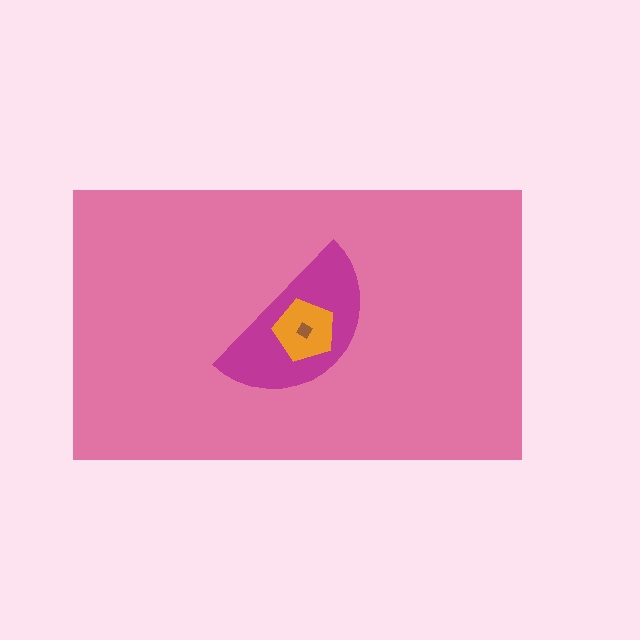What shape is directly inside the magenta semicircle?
The orange pentagon.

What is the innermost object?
The brown diamond.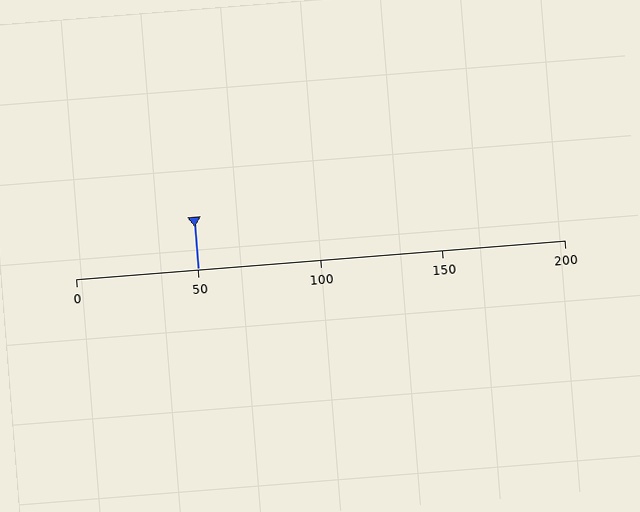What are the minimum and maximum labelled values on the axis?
The axis runs from 0 to 200.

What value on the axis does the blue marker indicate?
The marker indicates approximately 50.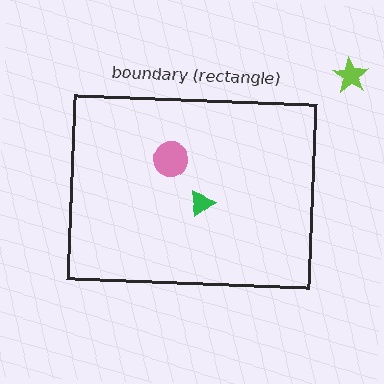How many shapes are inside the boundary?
2 inside, 1 outside.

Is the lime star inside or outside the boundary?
Outside.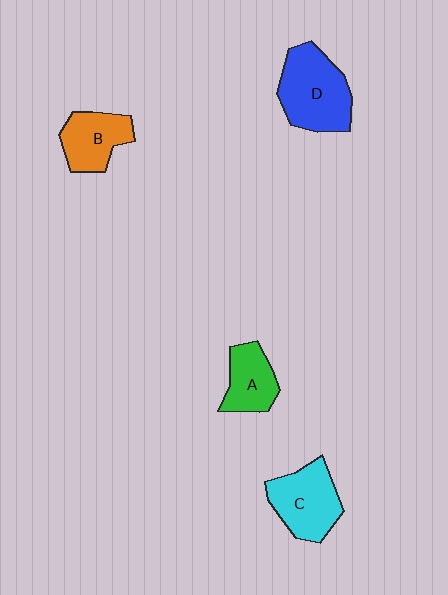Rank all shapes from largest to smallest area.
From largest to smallest: D (blue), C (cyan), B (orange), A (green).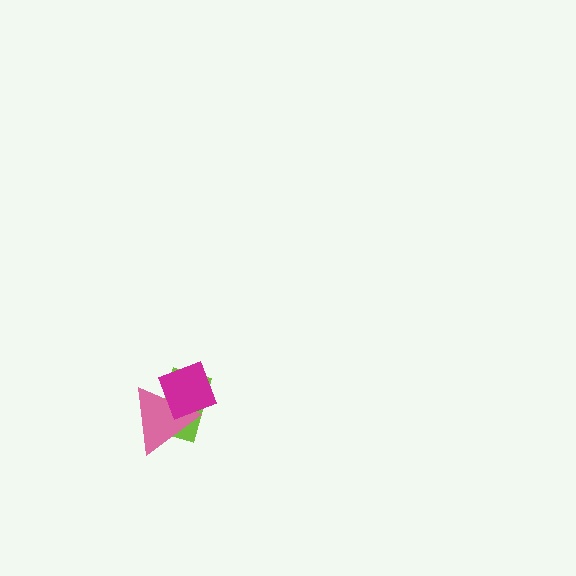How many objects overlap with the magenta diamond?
2 objects overlap with the magenta diamond.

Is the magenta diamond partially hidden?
No, no other shape covers it.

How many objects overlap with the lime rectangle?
2 objects overlap with the lime rectangle.